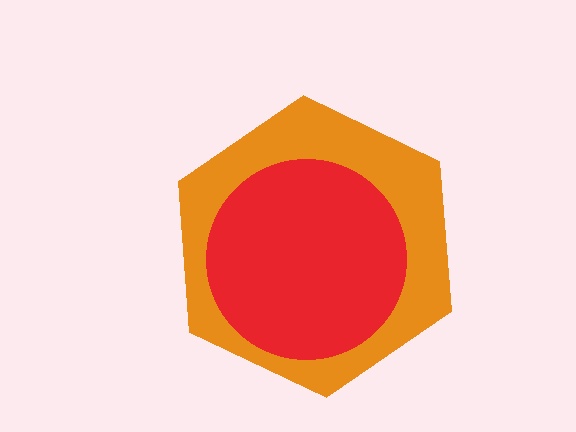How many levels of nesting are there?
2.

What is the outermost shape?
The orange hexagon.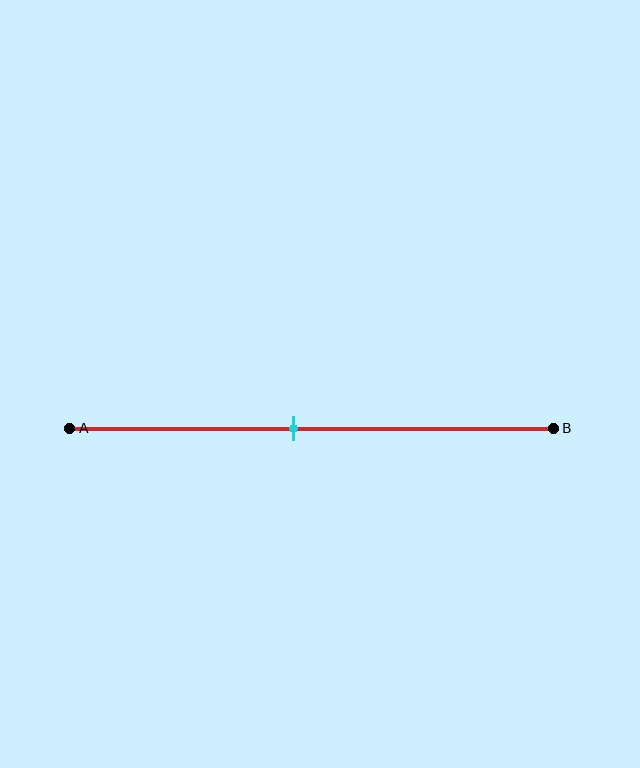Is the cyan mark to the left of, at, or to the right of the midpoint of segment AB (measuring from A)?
The cyan mark is to the left of the midpoint of segment AB.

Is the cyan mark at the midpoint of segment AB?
No, the mark is at about 45% from A, not at the 50% midpoint.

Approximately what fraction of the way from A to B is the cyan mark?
The cyan mark is approximately 45% of the way from A to B.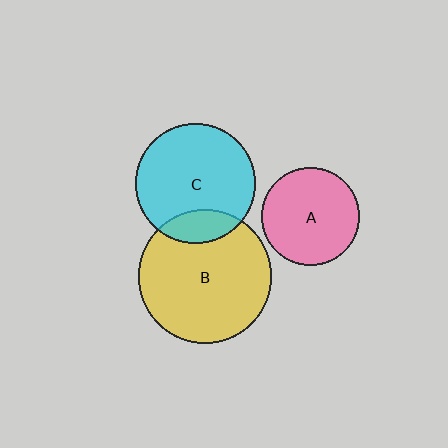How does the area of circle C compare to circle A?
Approximately 1.5 times.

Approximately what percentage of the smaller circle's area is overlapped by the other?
Approximately 15%.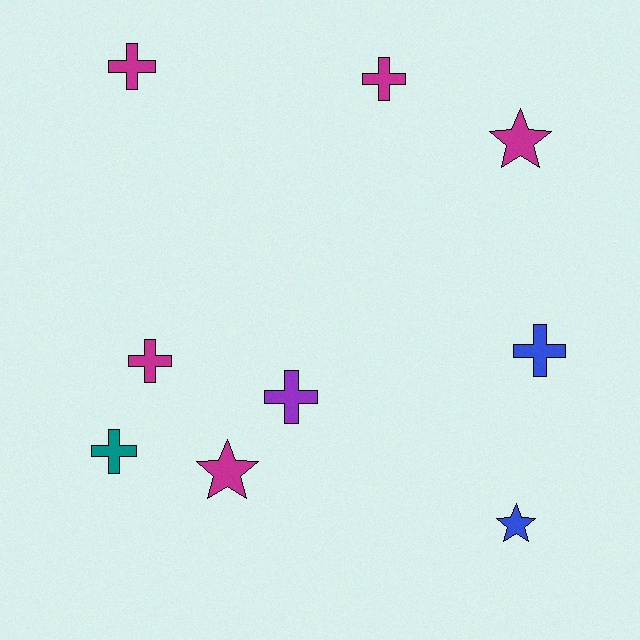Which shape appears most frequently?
Cross, with 6 objects.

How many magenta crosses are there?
There are 3 magenta crosses.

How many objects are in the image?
There are 9 objects.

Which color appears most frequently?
Magenta, with 5 objects.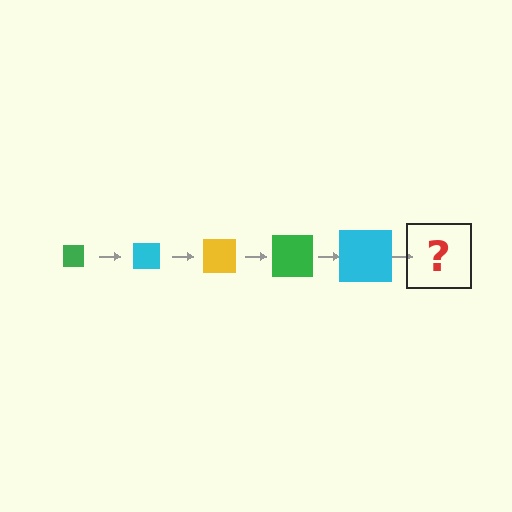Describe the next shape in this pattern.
It should be a yellow square, larger than the previous one.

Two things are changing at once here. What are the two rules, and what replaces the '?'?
The two rules are that the square grows larger each step and the color cycles through green, cyan, and yellow. The '?' should be a yellow square, larger than the previous one.